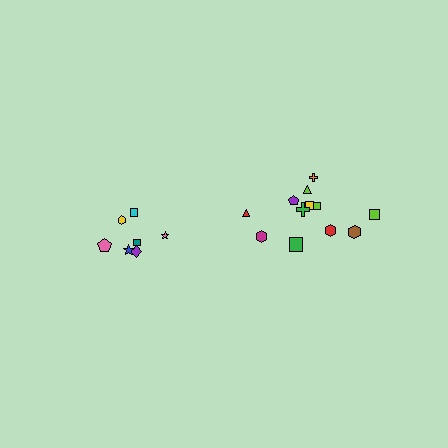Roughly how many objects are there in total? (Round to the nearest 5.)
Roughly 20 objects in total.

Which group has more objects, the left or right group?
The right group.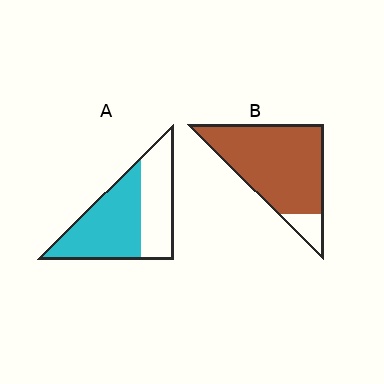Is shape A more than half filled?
Yes.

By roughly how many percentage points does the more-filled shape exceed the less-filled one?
By roughly 30 percentage points (B over A).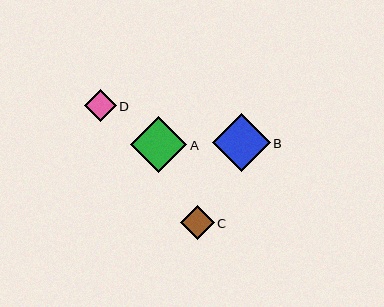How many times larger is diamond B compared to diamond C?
Diamond B is approximately 1.7 times the size of diamond C.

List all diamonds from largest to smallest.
From largest to smallest: B, A, C, D.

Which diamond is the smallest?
Diamond D is the smallest with a size of approximately 32 pixels.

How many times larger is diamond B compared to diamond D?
Diamond B is approximately 1.8 times the size of diamond D.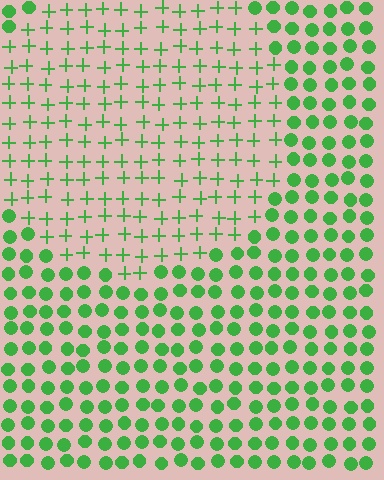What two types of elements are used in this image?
The image uses plus signs inside the circle region and circles outside it.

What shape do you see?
I see a circle.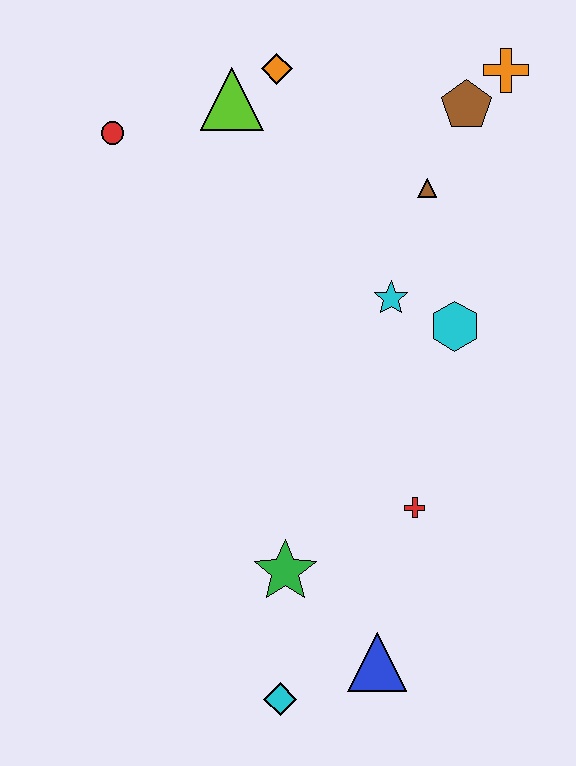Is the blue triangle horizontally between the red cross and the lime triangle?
Yes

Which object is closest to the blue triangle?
The cyan diamond is closest to the blue triangle.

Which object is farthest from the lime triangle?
The cyan diamond is farthest from the lime triangle.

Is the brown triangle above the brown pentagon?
No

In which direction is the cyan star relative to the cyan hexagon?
The cyan star is to the left of the cyan hexagon.